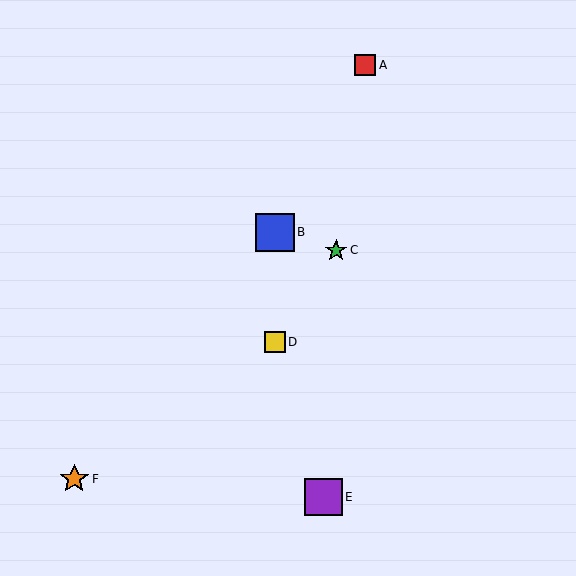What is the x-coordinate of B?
Object B is at x≈275.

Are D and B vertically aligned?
Yes, both are at x≈275.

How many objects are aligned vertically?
2 objects (B, D) are aligned vertically.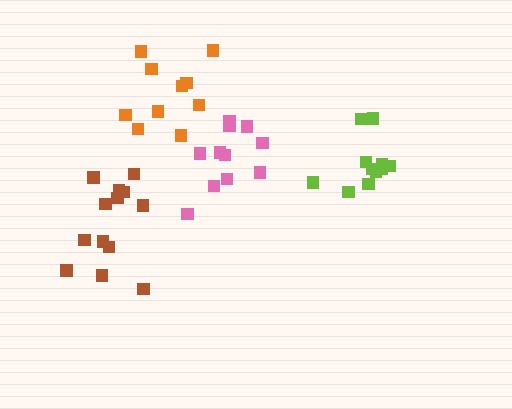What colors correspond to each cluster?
The clusters are colored: brown, lime, pink, orange.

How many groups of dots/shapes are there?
There are 4 groups.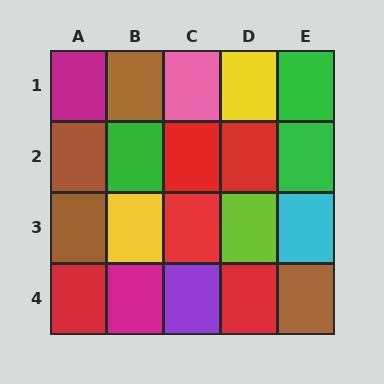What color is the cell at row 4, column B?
Magenta.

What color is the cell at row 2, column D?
Red.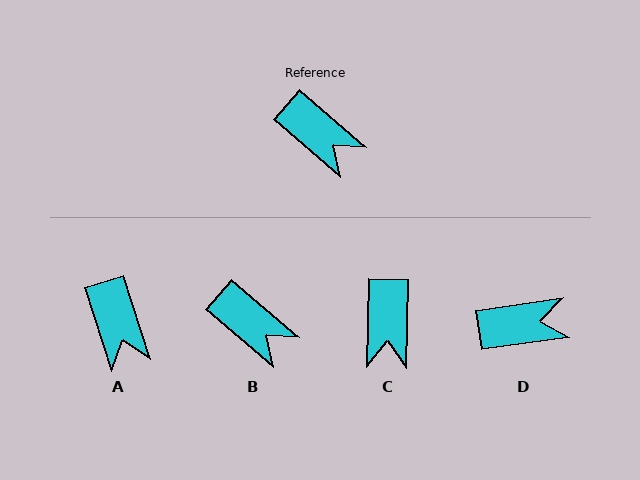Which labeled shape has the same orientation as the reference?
B.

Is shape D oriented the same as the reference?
No, it is off by about 49 degrees.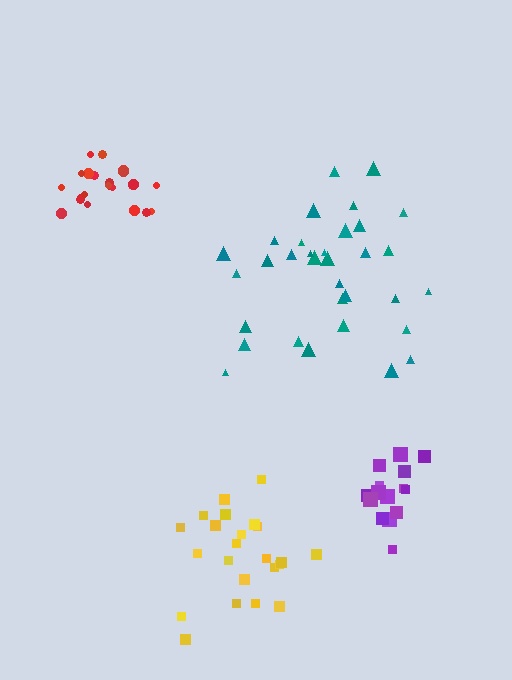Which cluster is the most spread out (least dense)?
Teal.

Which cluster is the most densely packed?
Red.